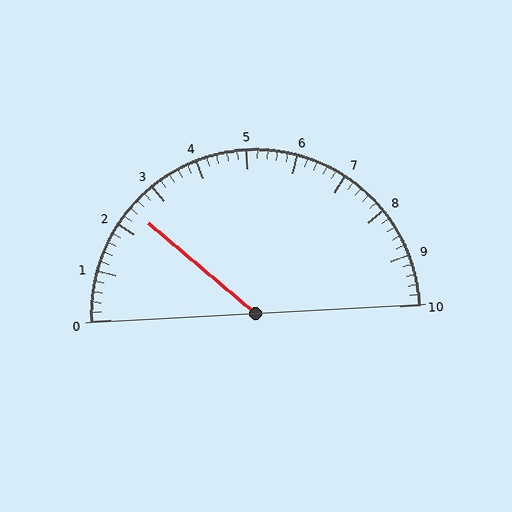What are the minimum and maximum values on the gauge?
The gauge ranges from 0 to 10.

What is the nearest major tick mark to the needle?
The nearest major tick mark is 2.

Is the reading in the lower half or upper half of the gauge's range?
The reading is in the lower half of the range (0 to 10).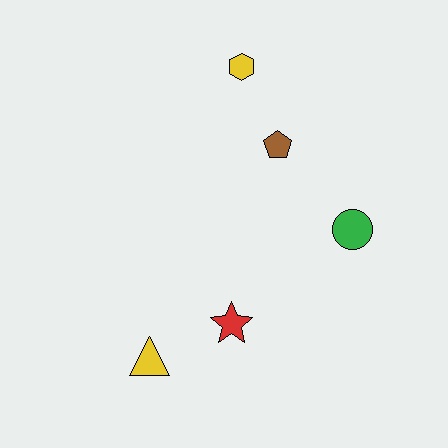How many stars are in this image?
There is 1 star.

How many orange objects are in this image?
There are no orange objects.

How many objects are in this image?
There are 5 objects.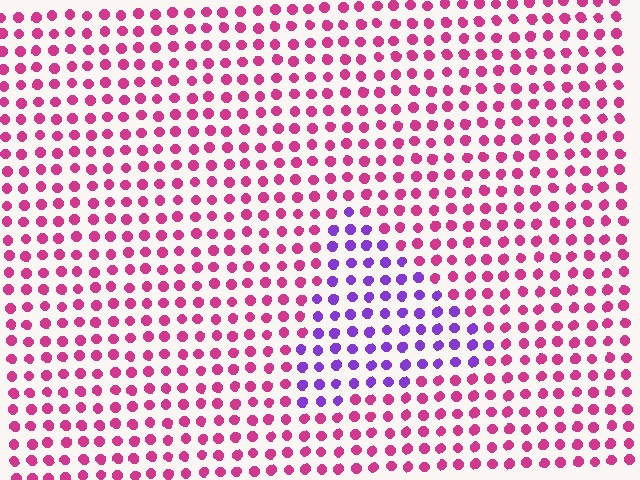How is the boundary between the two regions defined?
The boundary is defined purely by a slight shift in hue (about 57 degrees). Spacing, size, and orientation are identical on both sides.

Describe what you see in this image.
The image is filled with small magenta elements in a uniform arrangement. A triangle-shaped region is visible where the elements are tinted to a slightly different hue, forming a subtle color boundary.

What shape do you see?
I see a triangle.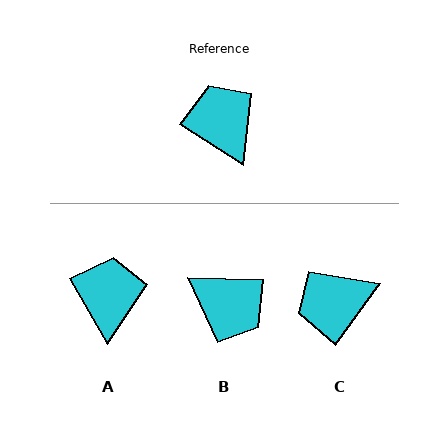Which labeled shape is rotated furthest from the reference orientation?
B, about 149 degrees away.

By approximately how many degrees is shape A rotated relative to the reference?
Approximately 28 degrees clockwise.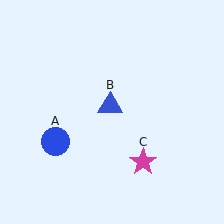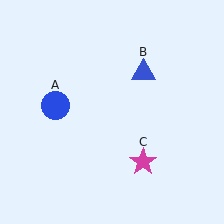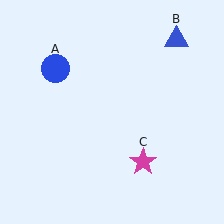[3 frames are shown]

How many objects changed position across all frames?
2 objects changed position: blue circle (object A), blue triangle (object B).